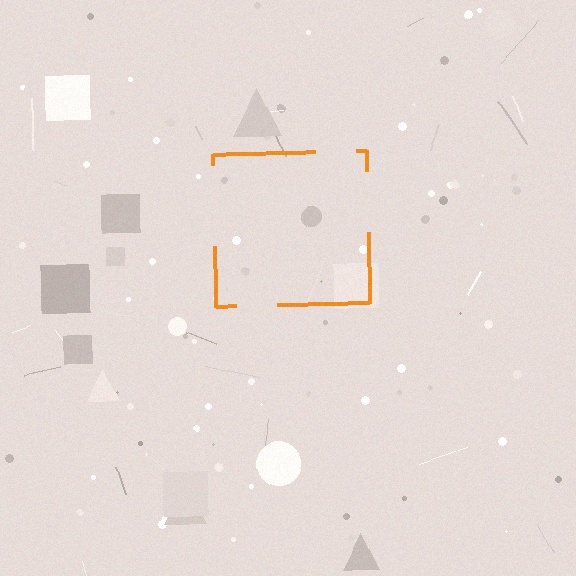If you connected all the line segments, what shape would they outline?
They would outline a square.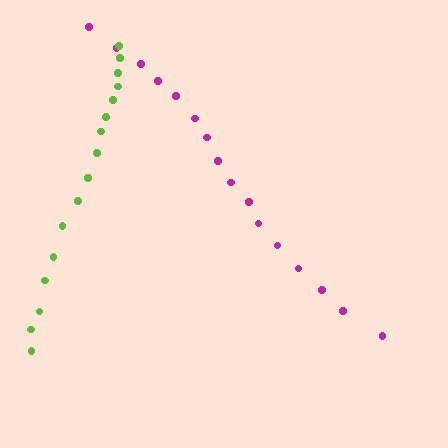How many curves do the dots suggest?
There are 2 distinct paths.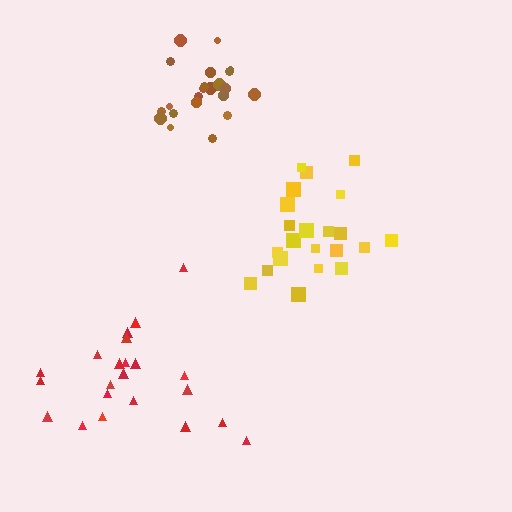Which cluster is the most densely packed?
Brown.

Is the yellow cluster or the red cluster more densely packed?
Yellow.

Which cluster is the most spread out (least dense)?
Red.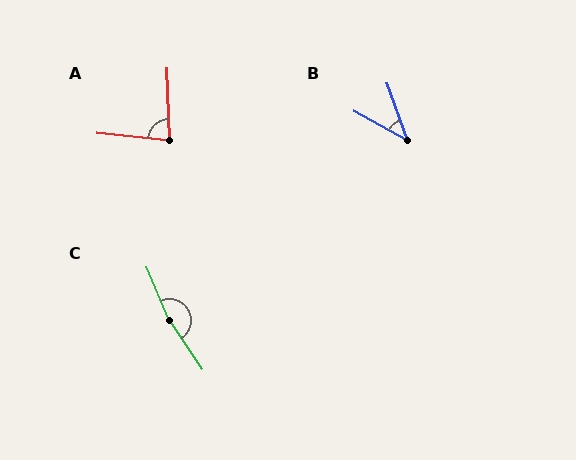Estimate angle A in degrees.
Approximately 82 degrees.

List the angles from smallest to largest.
B (41°), A (82°), C (169°).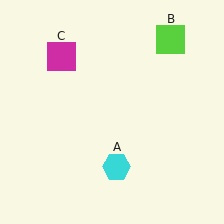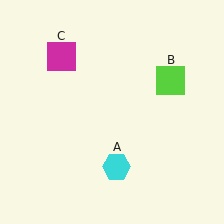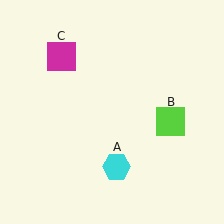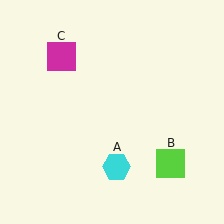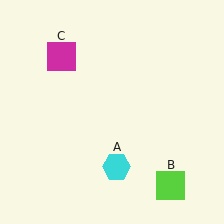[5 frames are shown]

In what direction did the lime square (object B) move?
The lime square (object B) moved down.